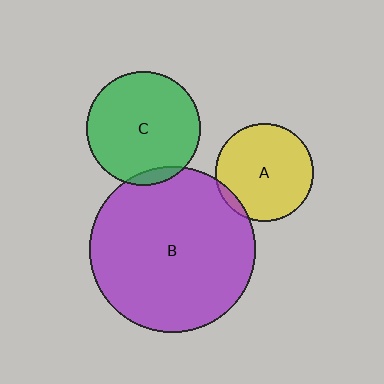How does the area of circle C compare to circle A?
Approximately 1.4 times.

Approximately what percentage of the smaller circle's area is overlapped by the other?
Approximately 5%.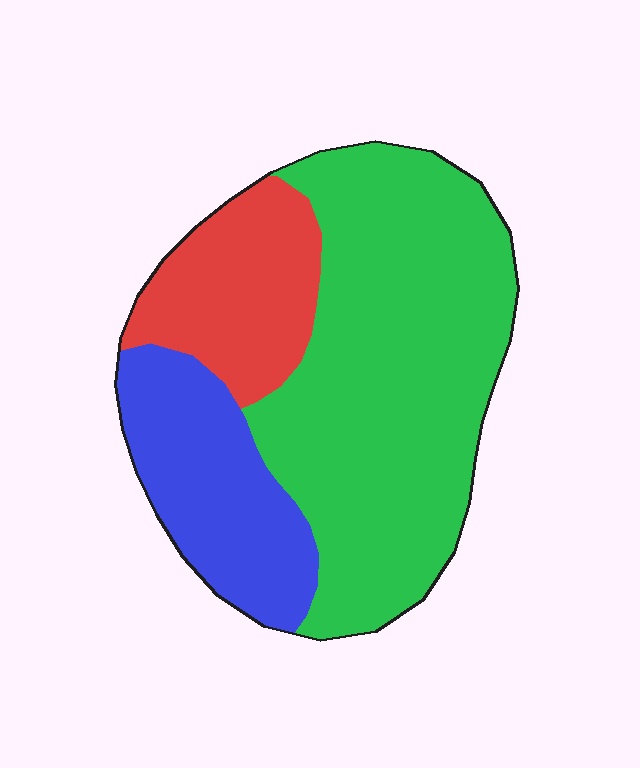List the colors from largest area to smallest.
From largest to smallest: green, blue, red.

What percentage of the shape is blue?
Blue takes up between a sixth and a third of the shape.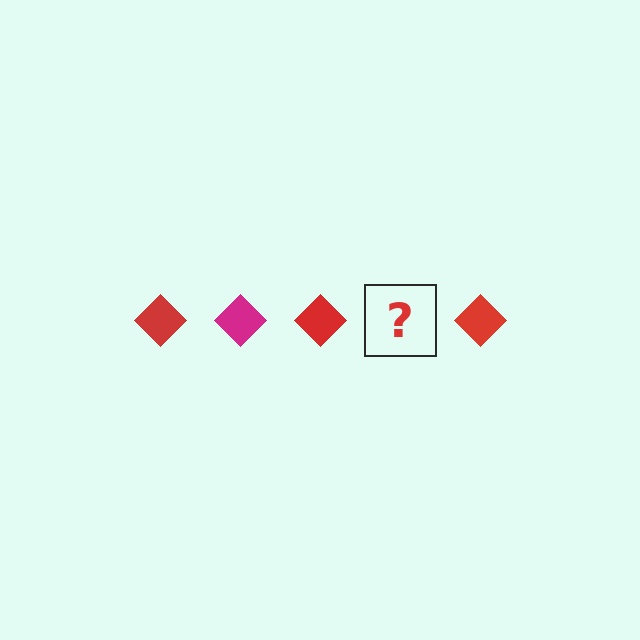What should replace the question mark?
The question mark should be replaced with a magenta diamond.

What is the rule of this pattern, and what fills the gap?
The rule is that the pattern cycles through red, magenta diamonds. The gap should be filled with a magenta diamond.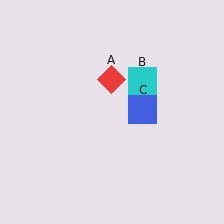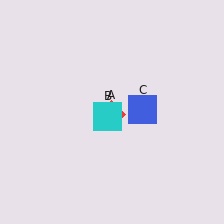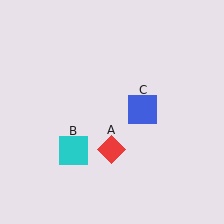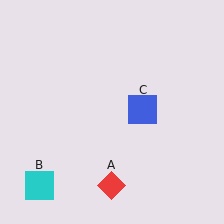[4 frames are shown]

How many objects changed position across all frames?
2 objects changed position: red diamond (object A), cyan square (object B).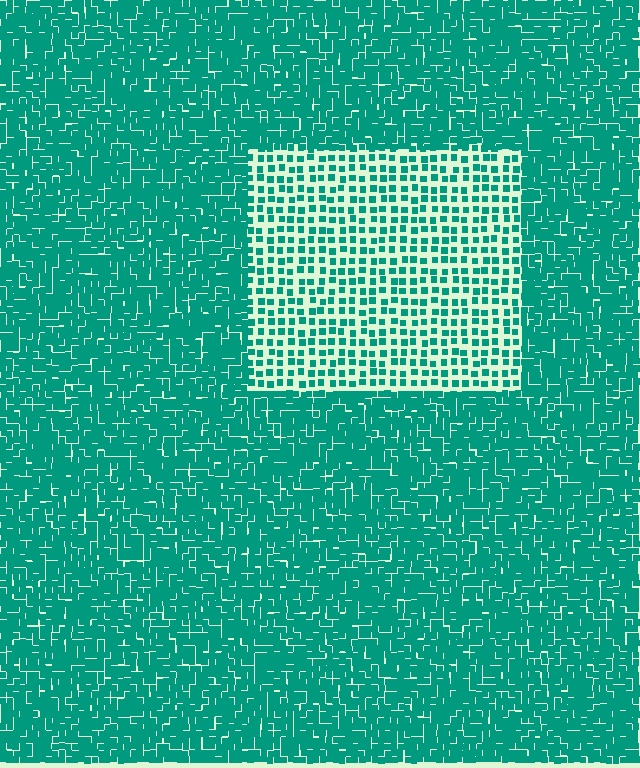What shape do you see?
I see a rectangle.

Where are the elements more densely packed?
The elements are more densely packed outside the rectangle boundary.